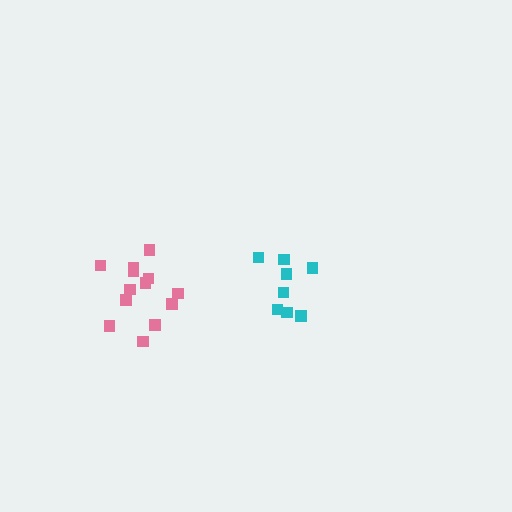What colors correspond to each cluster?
The clusters are colored: cyan, pink.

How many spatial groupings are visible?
There are 2 spatial groupings.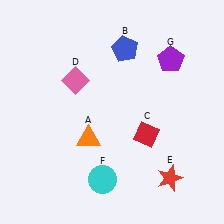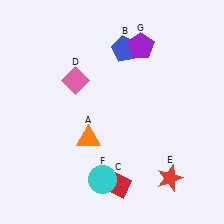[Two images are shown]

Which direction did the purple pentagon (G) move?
The purple pentagon (G) moved left.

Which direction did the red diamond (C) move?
The red diamond (C) moved down.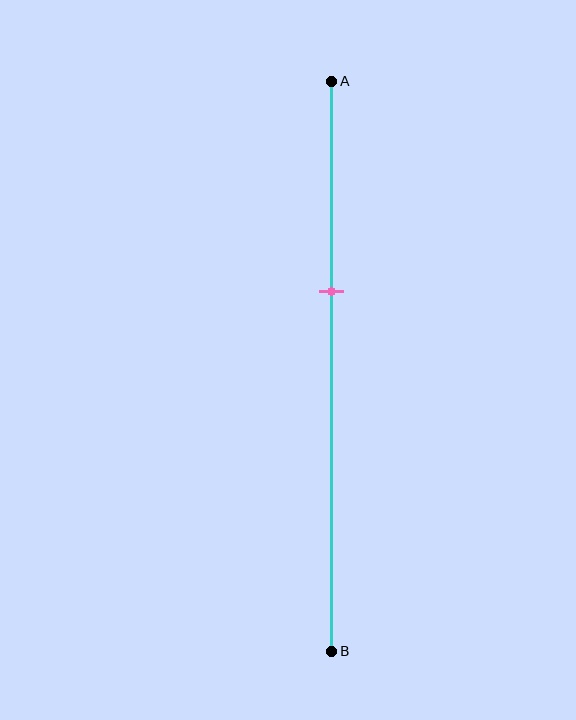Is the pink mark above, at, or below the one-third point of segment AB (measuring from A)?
The pink mark is below the one-third point of segment AB.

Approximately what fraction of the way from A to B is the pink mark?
The pink mark is approximately 35% of the way from A to B.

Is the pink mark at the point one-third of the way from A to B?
No, the mark is at about 35% from A, not at the 33% one-third point.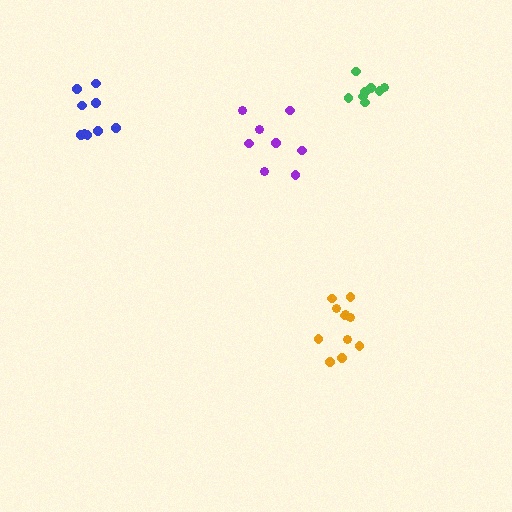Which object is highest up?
The green cluster is topmost.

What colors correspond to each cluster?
The clusters are colored: orange, blue, purple, green.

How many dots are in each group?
Group 1: 11 dots, Group 2: 9 dots, Group 3: 8 dots, Group 4: 8 dots (36 total).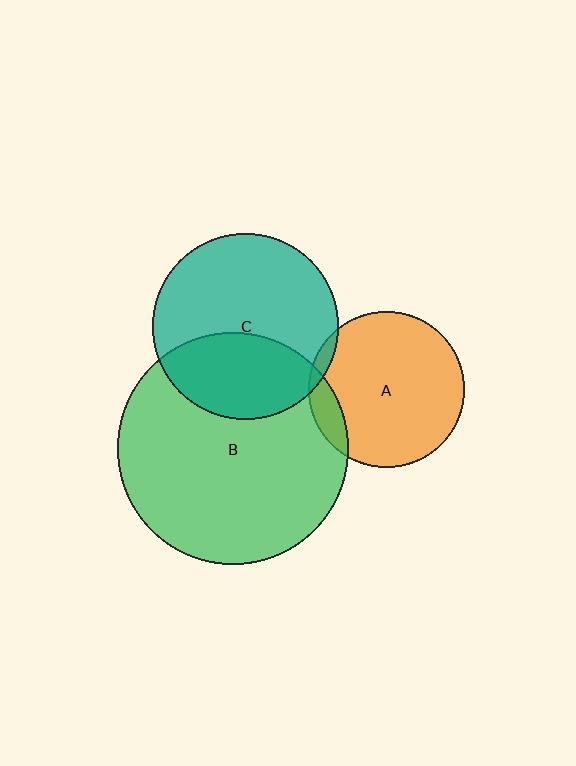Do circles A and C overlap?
Yes.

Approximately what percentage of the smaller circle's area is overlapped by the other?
Approximately 5%.